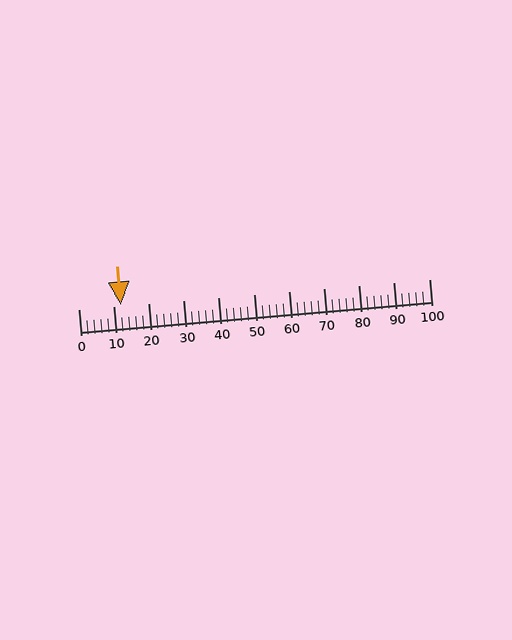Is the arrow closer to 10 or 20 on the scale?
The arrow is closer to 10.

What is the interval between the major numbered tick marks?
The major tick marks are spaced 10 units apart.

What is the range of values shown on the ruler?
The ruler shows values from 0 to 100.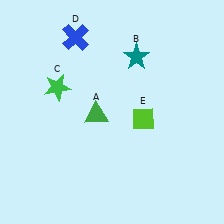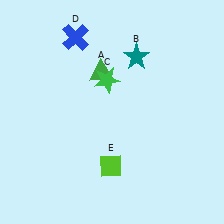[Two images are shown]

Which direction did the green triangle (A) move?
The green triangle (A) moved up.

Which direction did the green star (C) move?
The green star (C) moved right.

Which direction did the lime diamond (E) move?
The lime diamond (E) moved down.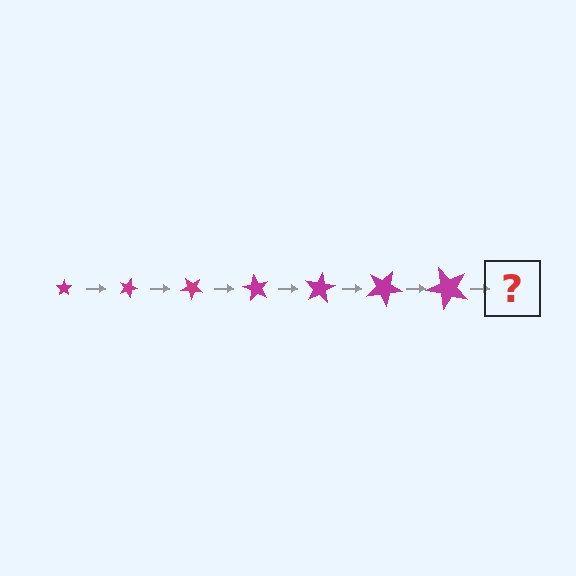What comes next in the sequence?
The next element should be a star, larger than the previous one and rotated 140 degrees from the start.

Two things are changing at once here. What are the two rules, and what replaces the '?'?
The two rules are that the star grows larger each step and it rotates 20 degrees each step. The '?' should be a star, larger than the previous one and rotated 140 degrees from the start.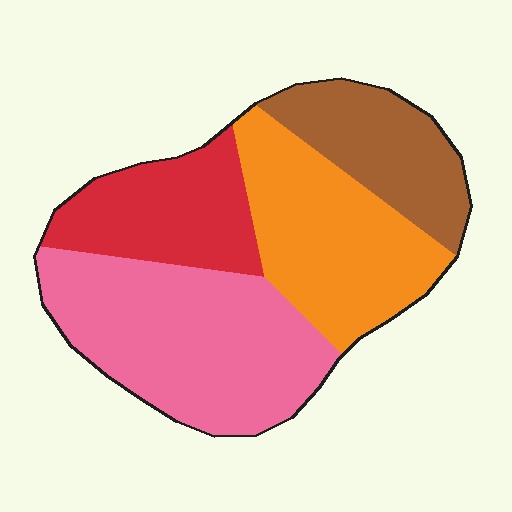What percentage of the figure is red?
Red covers around 20% of the figure.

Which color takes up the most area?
Pink, at roughly 35%.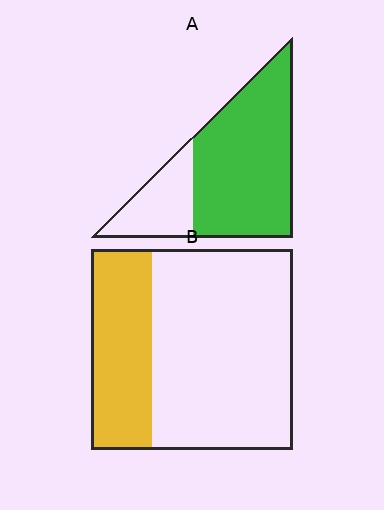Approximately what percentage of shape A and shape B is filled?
A is approximately 75% and B is approximately 30%.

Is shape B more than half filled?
No.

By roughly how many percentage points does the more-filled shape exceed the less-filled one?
By roughly 45 percentage points (A over B).